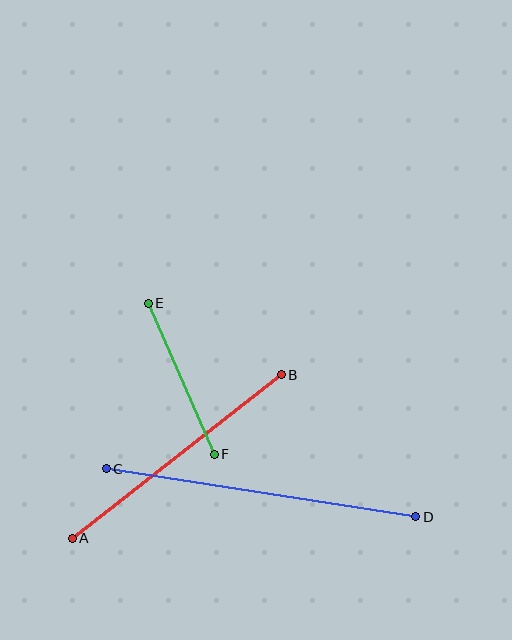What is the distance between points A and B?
The distance is approximately 265 pixels.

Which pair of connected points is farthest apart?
Points C and D are farthest apart.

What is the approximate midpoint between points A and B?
The midpoint is at approximately (177, 456) pixels.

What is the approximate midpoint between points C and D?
The midpoint is at approximately (261, 493) pixels.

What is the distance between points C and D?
The distance is approximately 313 pixels.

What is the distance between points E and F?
The distance is approximately 165 pixels.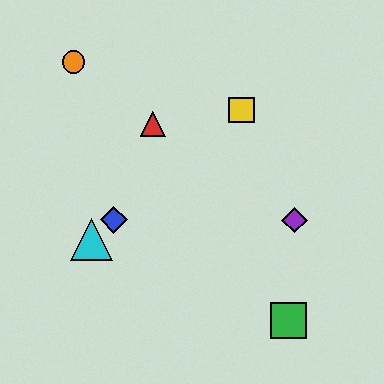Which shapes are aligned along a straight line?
The blue diamond, the yellow square, the cyan triangle are aligned along a straight line.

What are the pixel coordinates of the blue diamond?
The blue diamond is at (114, 220).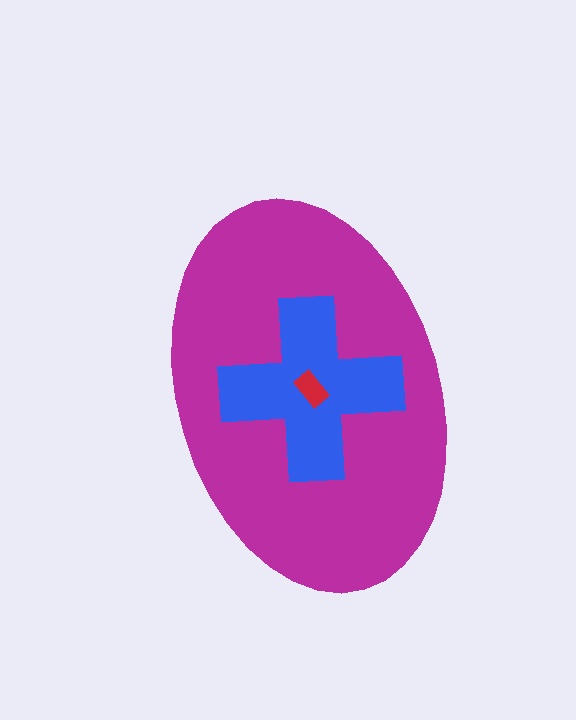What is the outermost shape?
The magenta ellipse.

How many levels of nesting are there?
3.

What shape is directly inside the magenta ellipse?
The blue cross.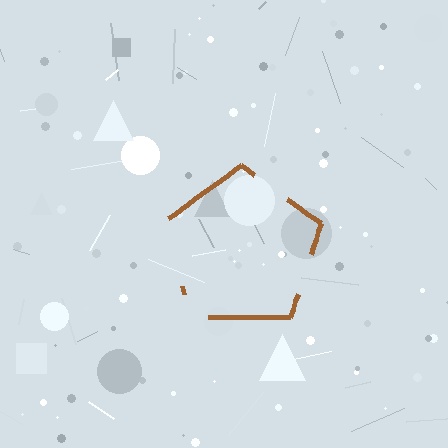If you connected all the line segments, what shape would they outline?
They would outline a pentagon.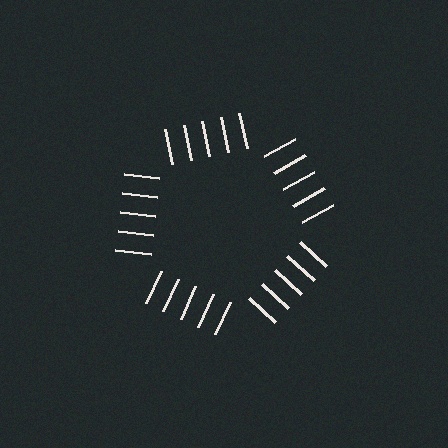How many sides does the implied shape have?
5 sides — the line-ends trace a pentagon.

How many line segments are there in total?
25 — 5 along each of the 5 edges.